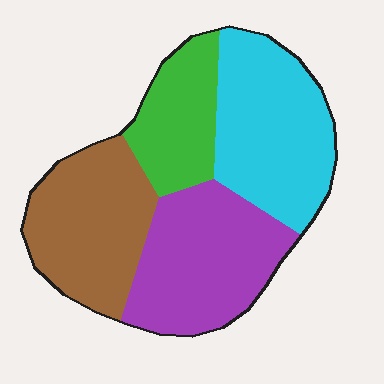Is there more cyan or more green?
Cyan.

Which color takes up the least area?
Green, at roughly 15%.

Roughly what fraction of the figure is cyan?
Cyan covers roughly 30% of the figure.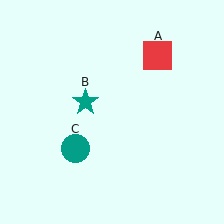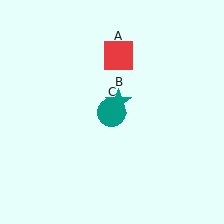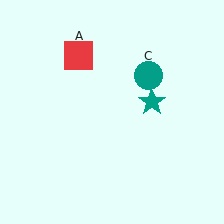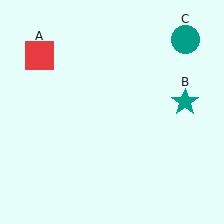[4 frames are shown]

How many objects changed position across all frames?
3 objects changed position: red square (object A), teal star (object B), teal circle (object C).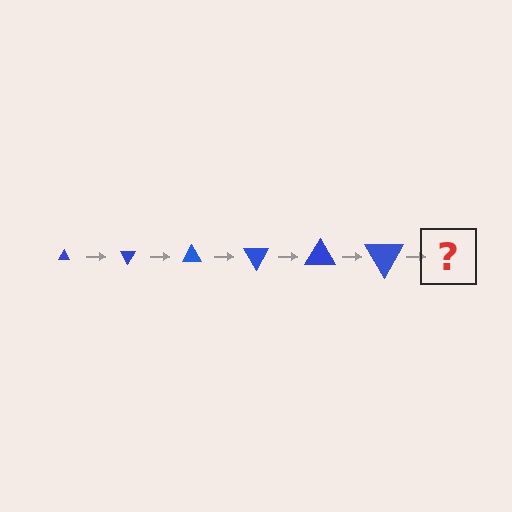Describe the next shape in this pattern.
It should be a triangle, larger than the previous one and rotated 360 degrees from the start.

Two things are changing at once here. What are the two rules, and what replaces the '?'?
The two rules are that the triangle grows larger each step and it rotates 60 degrees each step. The '?' should be a triangle, larger than the previous one and rotated 360 degrees from the start.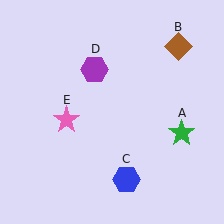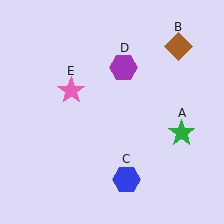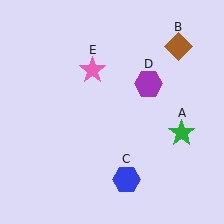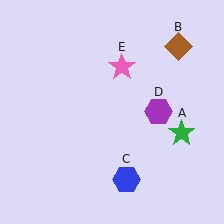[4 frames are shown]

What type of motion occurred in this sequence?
The purple hexagon (object D), pink star (object E) rotated clockwise around the center of the scene.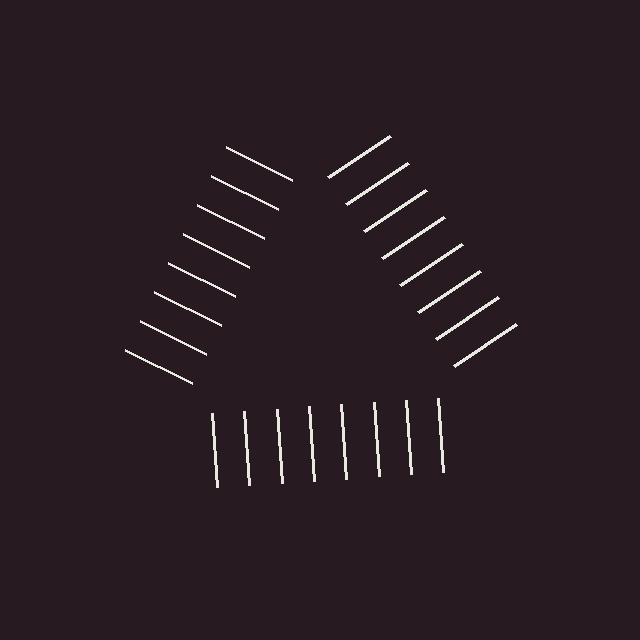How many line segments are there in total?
24 — 8 along each of the 3 edges.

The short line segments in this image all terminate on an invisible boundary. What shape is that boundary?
An illusory triangle — the line segments terminate on its edges but no continuous stroke is drawn.